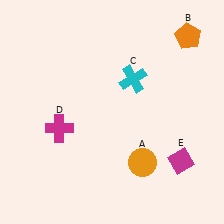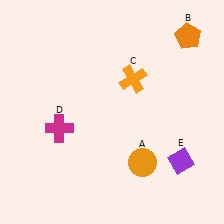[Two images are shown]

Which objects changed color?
C changed from cyan to orange. E changed from magenta to purple.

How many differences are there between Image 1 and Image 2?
There are 2 differences between the two images.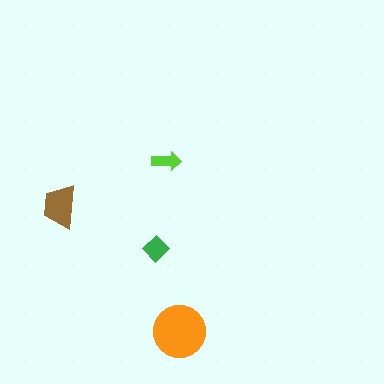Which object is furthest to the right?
The orange circle is rightmost.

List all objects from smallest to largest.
The lime arrow, the green diamond, the brown trapezoid, the orange circle.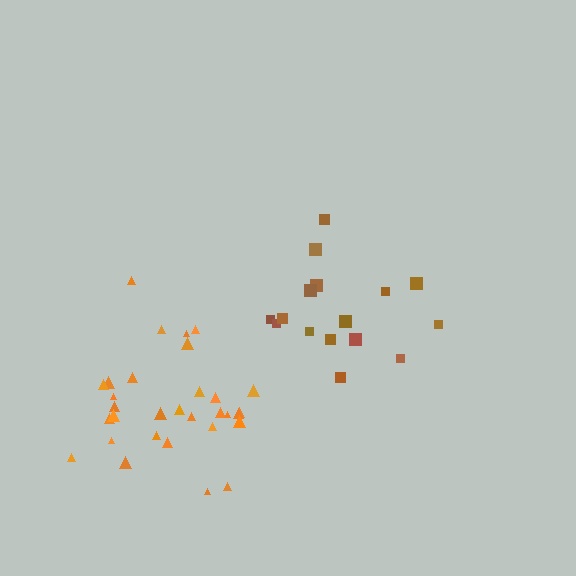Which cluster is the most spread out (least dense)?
Brown.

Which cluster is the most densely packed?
Orange.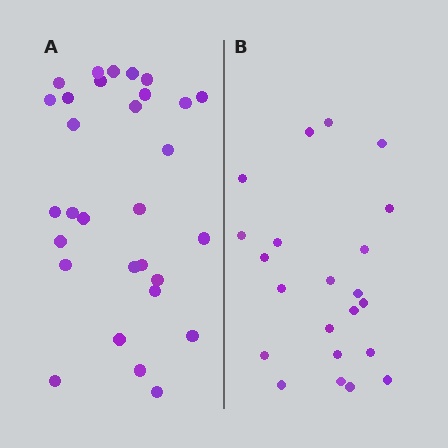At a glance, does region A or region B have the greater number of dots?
Region A (the left region) has more dots.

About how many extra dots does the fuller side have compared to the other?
Region A has roughly 8 or so more dots than region B.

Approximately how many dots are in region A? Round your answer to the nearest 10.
About 30 dots.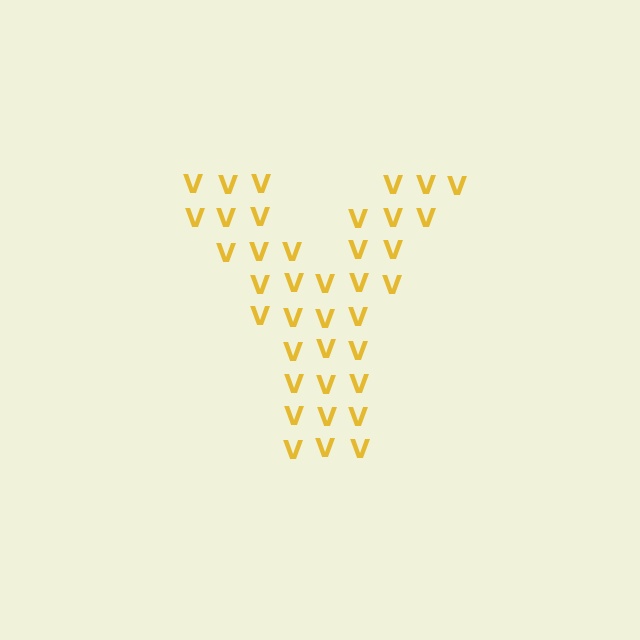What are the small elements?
The small elements are letter V's.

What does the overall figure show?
The overall figure shows the letter Y.